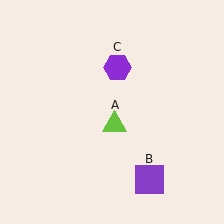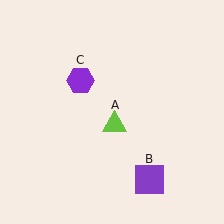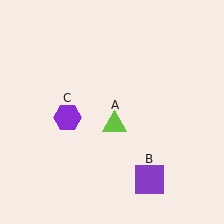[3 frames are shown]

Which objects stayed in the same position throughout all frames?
Lime triangle (object A) and purple square (object B) remained stationary.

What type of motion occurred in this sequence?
The purple hexagon (object C) rotated counterclockwise around the center of the scene.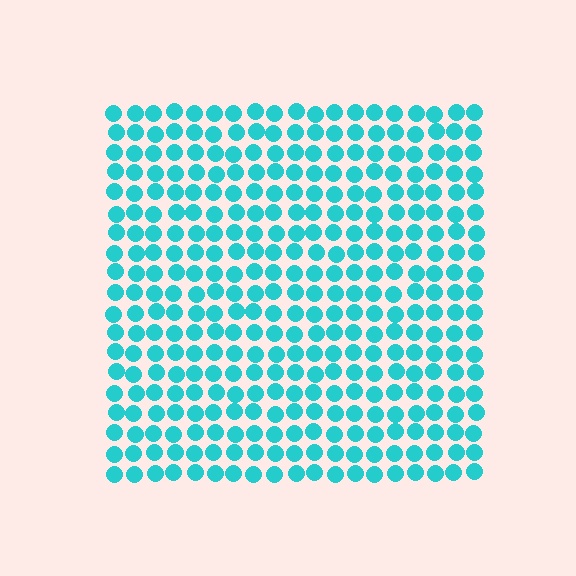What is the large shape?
The large shape is a square.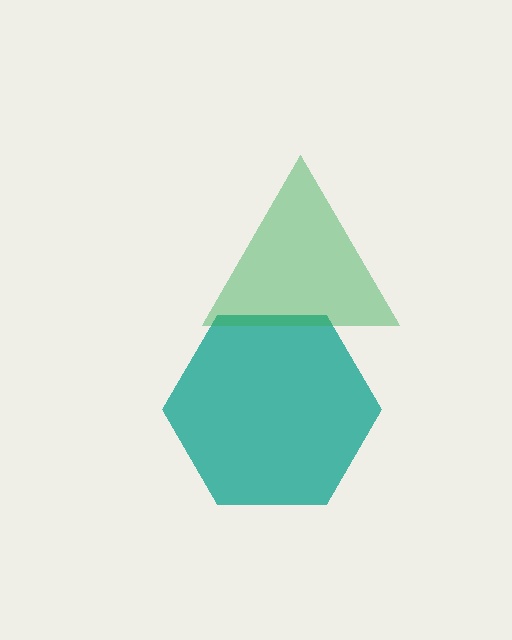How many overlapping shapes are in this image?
There are 2 overlapping shapes in the image.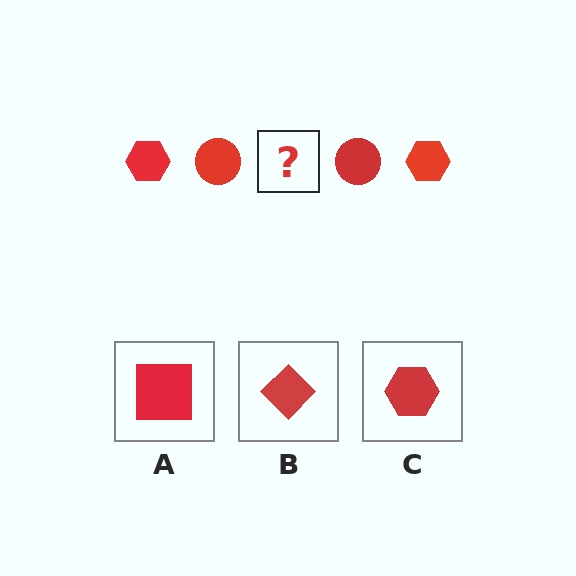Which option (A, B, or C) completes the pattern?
C.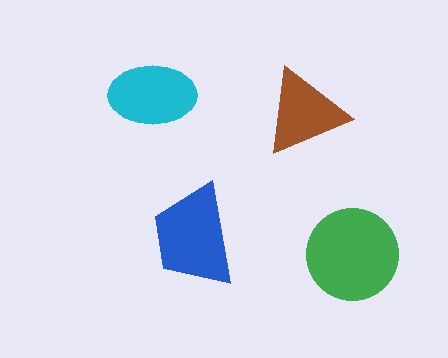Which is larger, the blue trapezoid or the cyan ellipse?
The blue trapezoid.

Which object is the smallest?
The brown triangle.